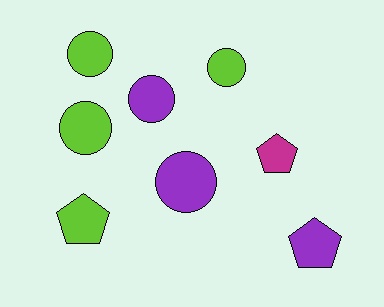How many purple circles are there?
There are 2 purple circles.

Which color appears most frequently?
Lime, with 4 objects.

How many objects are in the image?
There are 8 objects.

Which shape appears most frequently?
Circle, with 5 objects.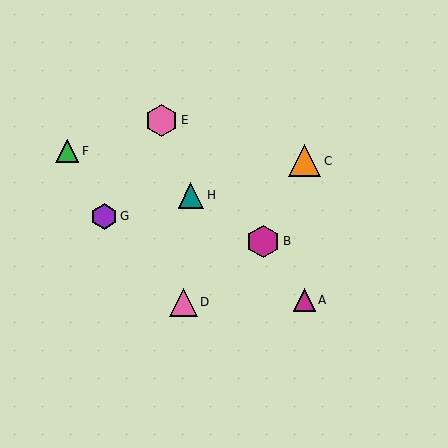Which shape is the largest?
The orange triangle (labeled C) is the largest.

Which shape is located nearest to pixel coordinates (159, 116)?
The pink hexagon (labeled E) at (162, 120) is nearest to that location.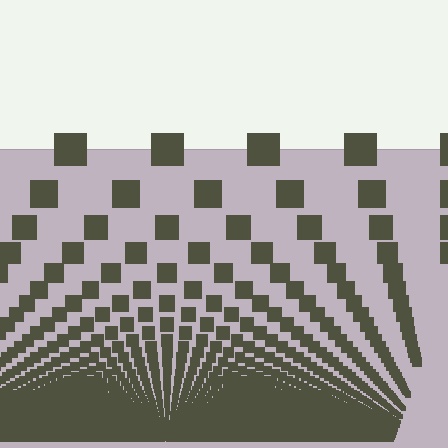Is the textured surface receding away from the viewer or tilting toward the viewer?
The surface appears to tilt toward the viewer. Texture elements get larger and sparser toward the top.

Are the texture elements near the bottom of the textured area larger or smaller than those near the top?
Smaller. The gradient is inverted — elements near the bottom are smaller and denser.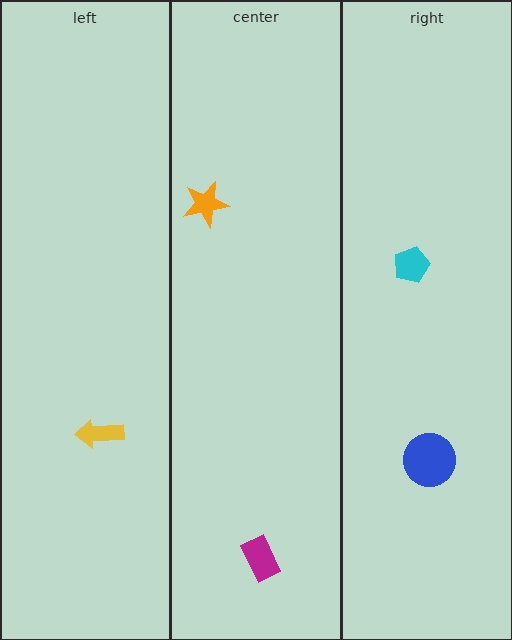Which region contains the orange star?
The center region.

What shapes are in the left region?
The yellow arrow.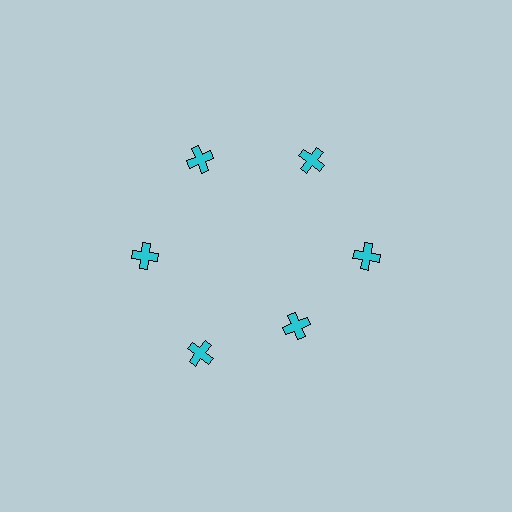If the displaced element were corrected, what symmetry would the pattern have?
It would have 6-fold rotational symmetry — the pattern would map onto itself every 60 degrees.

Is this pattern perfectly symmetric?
No. The 6 cyan crosses are arranged in a ring, but one element near the 5 o'clock position is pulled inward toward the center, breaking the 6-fold rotational symmetry.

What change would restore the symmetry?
The symmetry would be restored by moving it outward, back onto the ring so that all 6 crosses sit at equal angles and equal distance from the center.